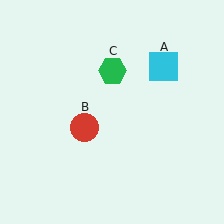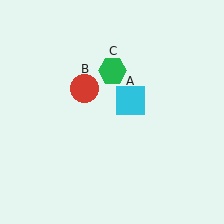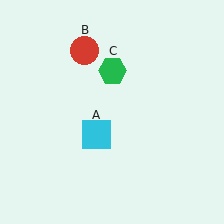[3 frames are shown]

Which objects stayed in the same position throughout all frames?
Green hexagon (object C) remained stationary.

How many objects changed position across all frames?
2 objects changed position: cyan square (object A), red circle (object B).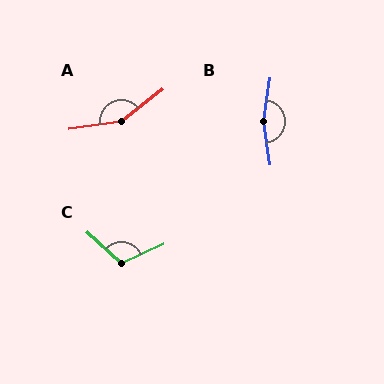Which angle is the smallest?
C, at approximately 113 degrees.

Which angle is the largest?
B, at approximately 163 degrees.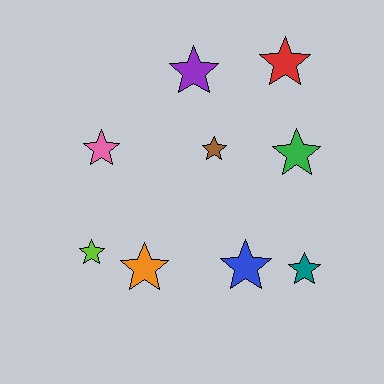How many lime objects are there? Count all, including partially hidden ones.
There is 1 lime object.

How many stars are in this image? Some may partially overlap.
There are 9 stars.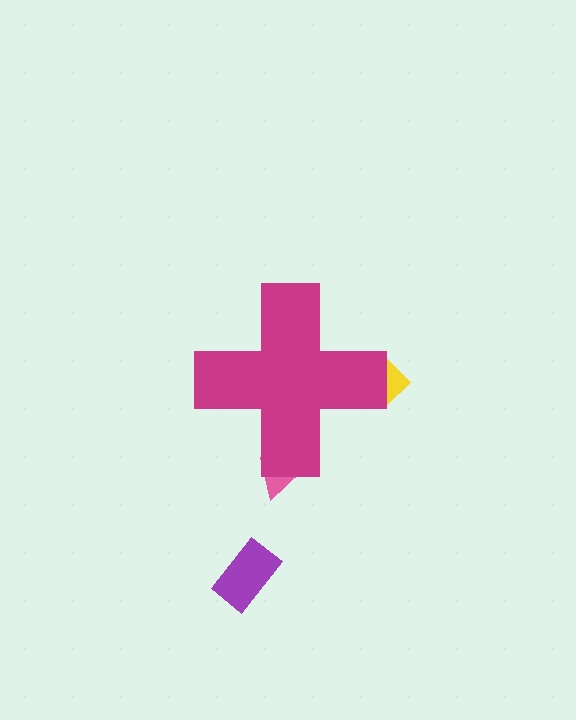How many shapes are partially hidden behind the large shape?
2 shapes are partially hidden.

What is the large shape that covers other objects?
A magenta cross.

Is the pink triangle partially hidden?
Yes, the pink triangle is partially hidden behind the magenta cross.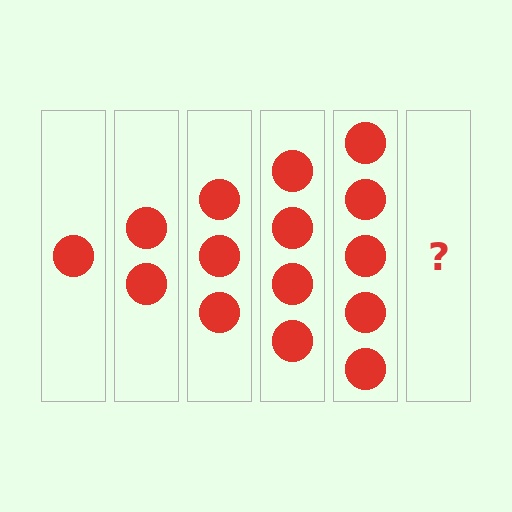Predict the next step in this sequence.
The next step is 6 circles.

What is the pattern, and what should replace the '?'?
The pattern is that each step adds one more circle. The '?' should be 6 circles.